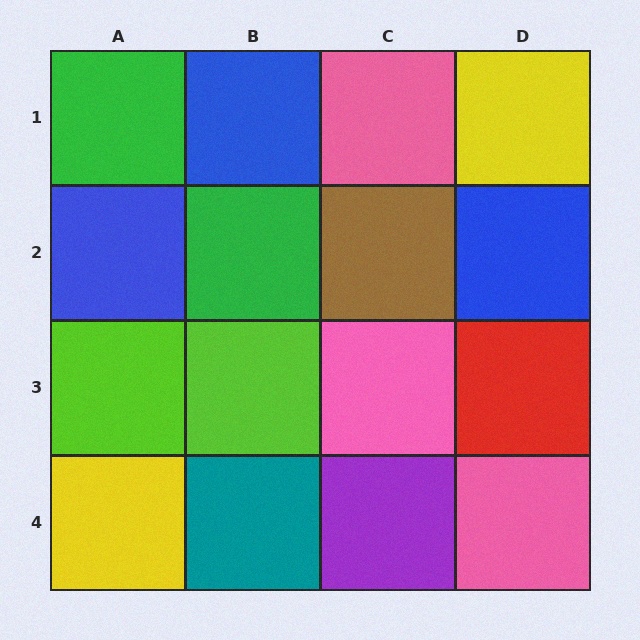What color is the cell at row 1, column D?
Yellow.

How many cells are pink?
3 cells are pink.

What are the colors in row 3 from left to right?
Lime, lime, pink, red.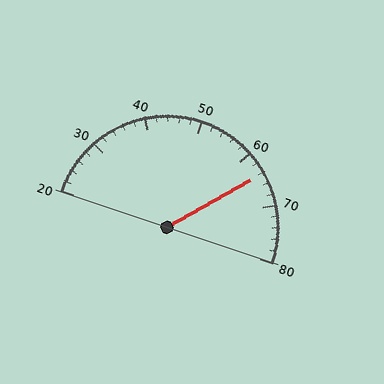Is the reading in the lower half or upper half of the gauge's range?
The reading is in the upper half of the range (20 to 80).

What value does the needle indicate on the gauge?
The needle indicates approximately 64.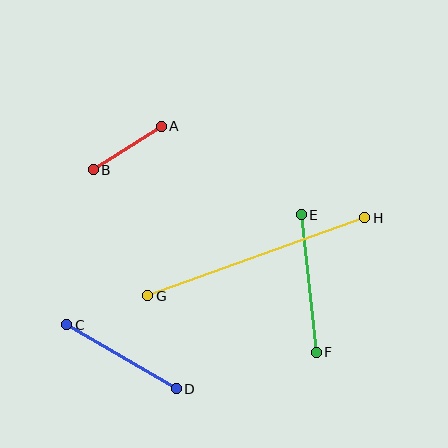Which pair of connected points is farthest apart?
Points G and H are farthest apart.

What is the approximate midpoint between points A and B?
The midpoint is at approximately (127, 148) pixels.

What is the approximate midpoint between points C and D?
The midpoint is at approximately (121, 357) pixels.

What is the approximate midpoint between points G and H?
The midpoint is at approximately (256, 257) pixels.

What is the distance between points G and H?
The distance is approximately 230 pixels.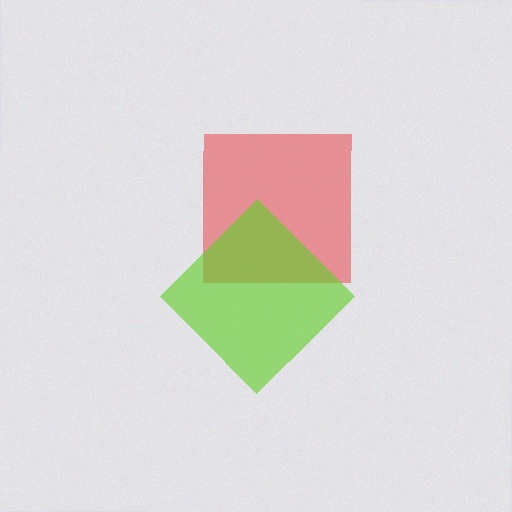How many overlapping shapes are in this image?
There are 2 overlapping shapes in the image.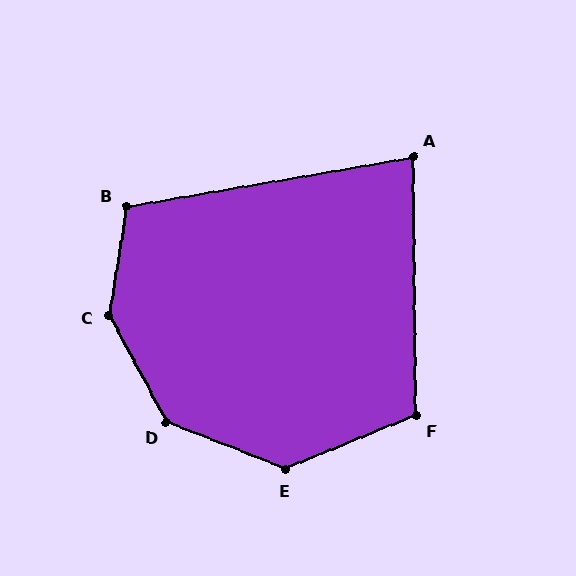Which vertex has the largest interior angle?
C, at approximately 143 degrees.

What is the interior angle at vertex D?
Approximately 140 degrees (obtuse).